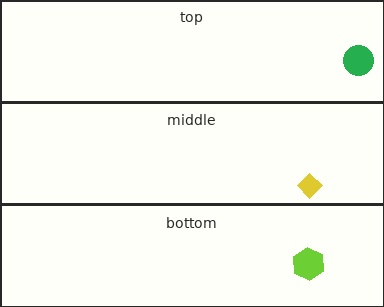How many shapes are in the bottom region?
1.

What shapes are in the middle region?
The yellow diamond.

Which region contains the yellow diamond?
The middle region.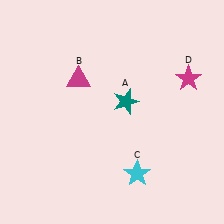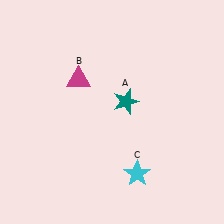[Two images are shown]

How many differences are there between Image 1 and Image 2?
There is 1 difference between the two images.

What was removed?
The magenta star (D) was removed in Image 2.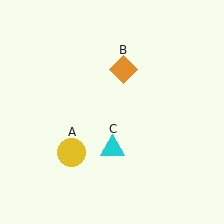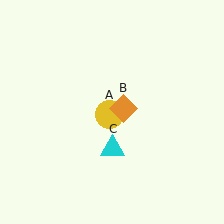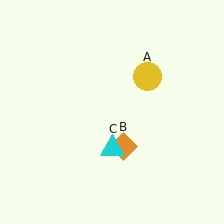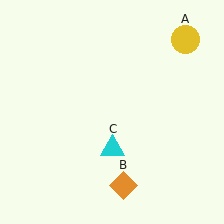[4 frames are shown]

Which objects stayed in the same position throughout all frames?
Cyan triangle (object C) remained stationary.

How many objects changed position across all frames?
2 objects changed position: yellow circle (object A), orange diamond (object B).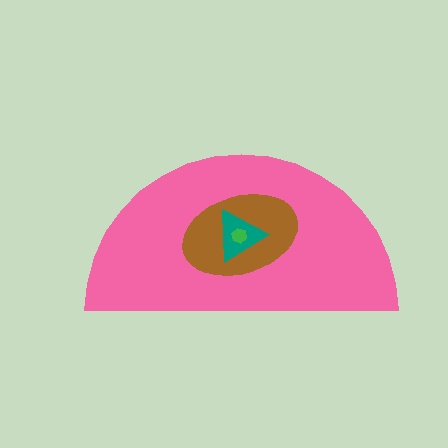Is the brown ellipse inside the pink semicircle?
Yes.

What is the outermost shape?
The pink semicircle.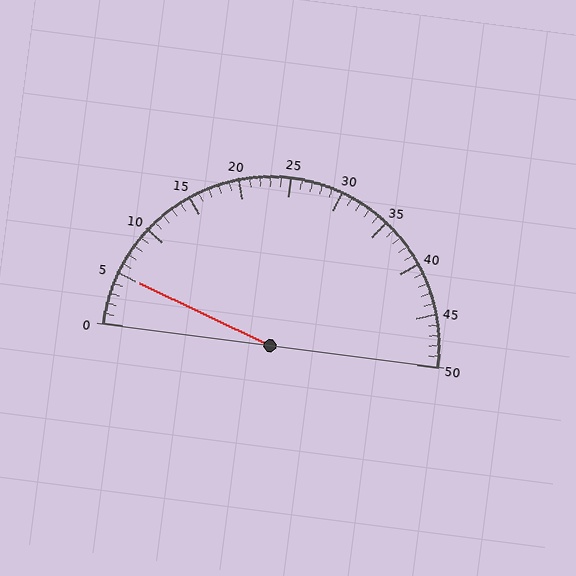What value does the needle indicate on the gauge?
The needle indicates approximately 5.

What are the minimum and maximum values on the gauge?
The gauge ranges from 0 to 50.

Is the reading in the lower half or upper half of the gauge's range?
The reading is in the lower half of the range (0 to 50).